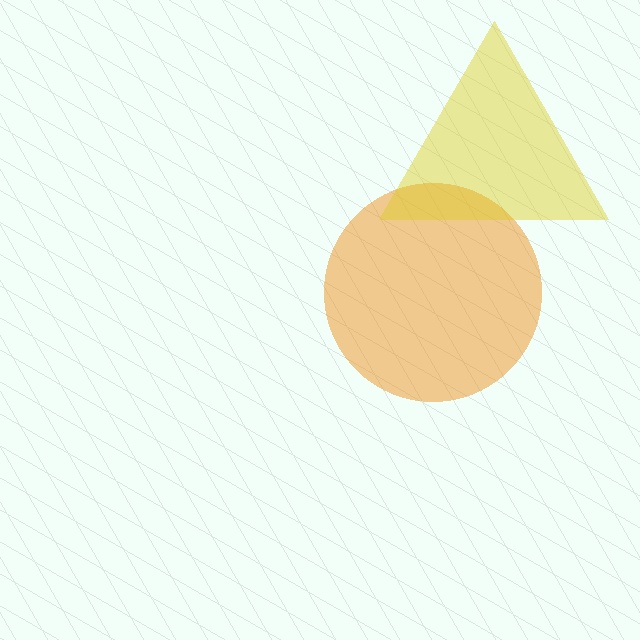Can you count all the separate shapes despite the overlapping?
Yes, there are 2 separate shapes.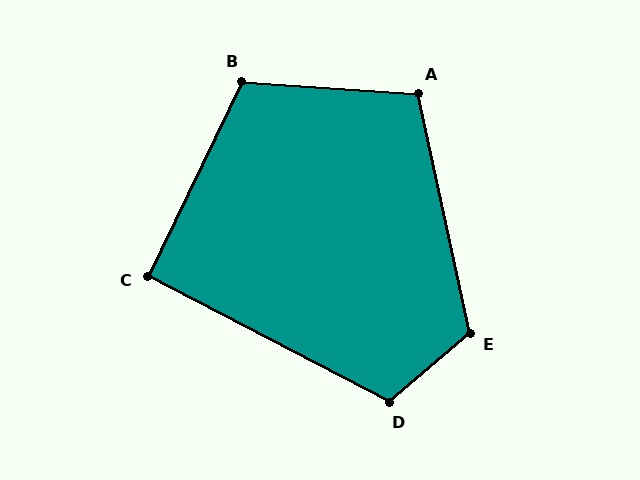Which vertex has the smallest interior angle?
C, at approximately 92 degrees.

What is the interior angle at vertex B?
Approximately 112 degrees (obtuse).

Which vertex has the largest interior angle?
E, at approximately 119 degrees.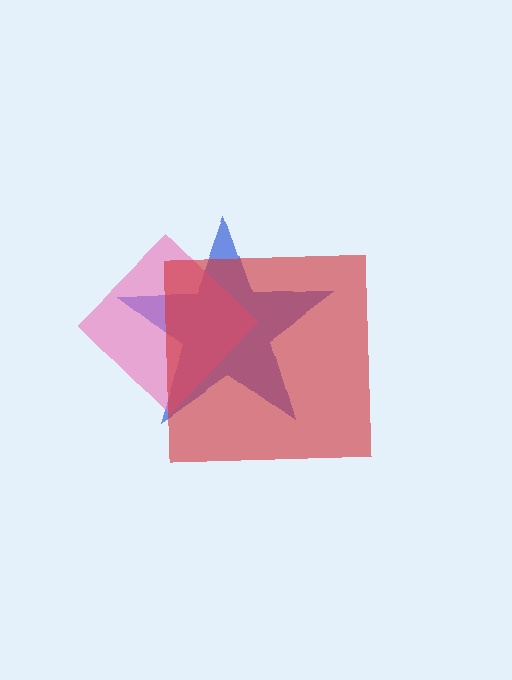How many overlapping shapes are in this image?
There are 3 overlapping shapes in the image.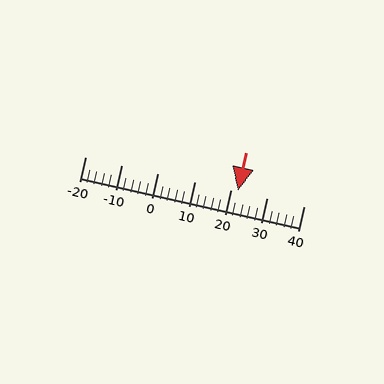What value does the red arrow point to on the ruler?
The red arrow points to approximately 22.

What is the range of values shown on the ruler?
The ruler shows values from -20 to 40.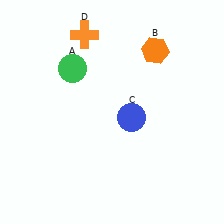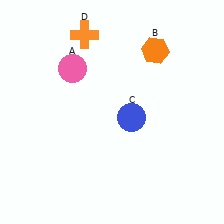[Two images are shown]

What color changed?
The circle (A) changed from green in Image 1 to pink in Image 2.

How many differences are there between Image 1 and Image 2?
There is 1 difference between the two images.